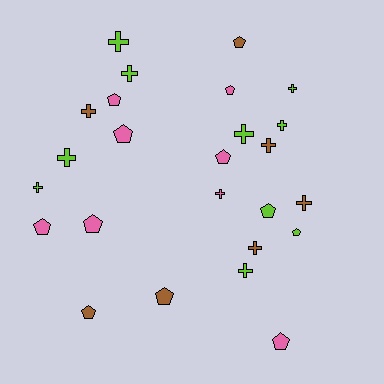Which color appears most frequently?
Lime, with 10 objects.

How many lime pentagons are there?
There are 2 lime pentagons.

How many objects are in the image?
There are 25 objects.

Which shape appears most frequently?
Cross, with 13 objects.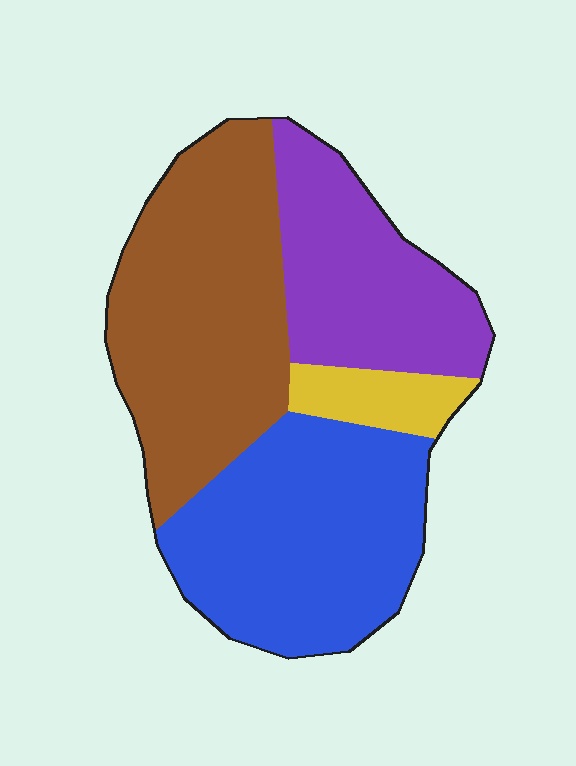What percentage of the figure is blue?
Blue covers 34% of the figure.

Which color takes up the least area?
Yellow, at roughly 5%.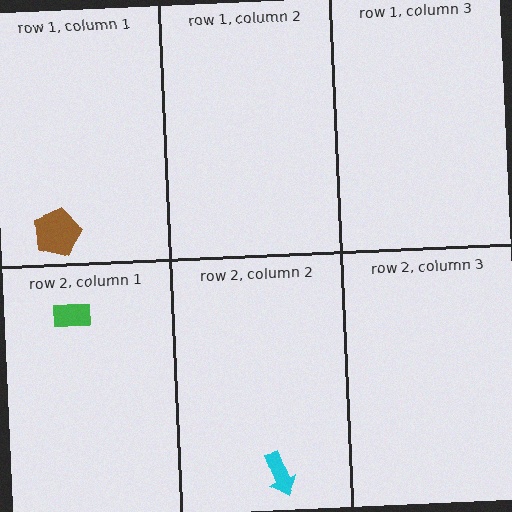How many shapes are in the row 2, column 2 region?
1.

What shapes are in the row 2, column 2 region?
The cyan arrow.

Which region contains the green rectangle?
The row 2, column 1 region.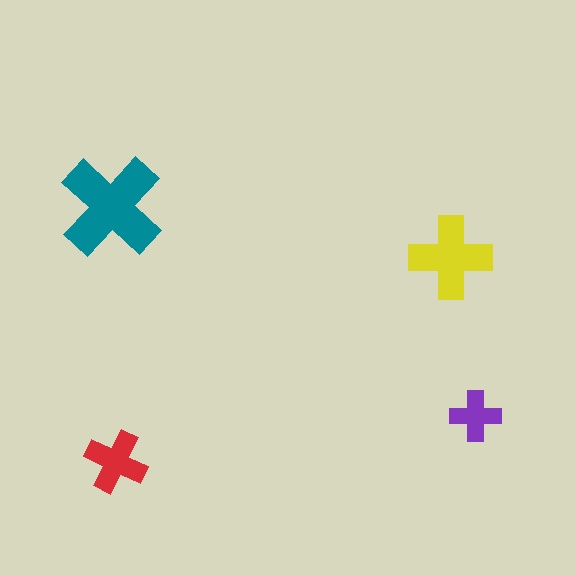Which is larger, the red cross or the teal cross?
The teal one.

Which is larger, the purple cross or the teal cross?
The teal one.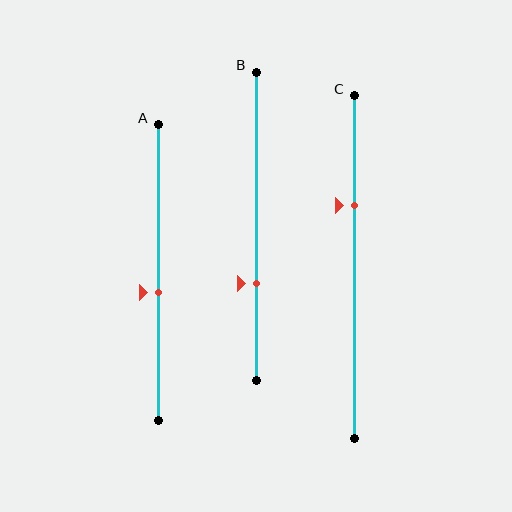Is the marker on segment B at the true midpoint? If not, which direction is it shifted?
No, the marker on segment B is shifted downward by about 18% of the segment length.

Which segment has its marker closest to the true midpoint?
Segment A has its marker closest to the true midpoint.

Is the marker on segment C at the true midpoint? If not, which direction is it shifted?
No, the marker on segment C is shifted upward by about 18% of the segment length.